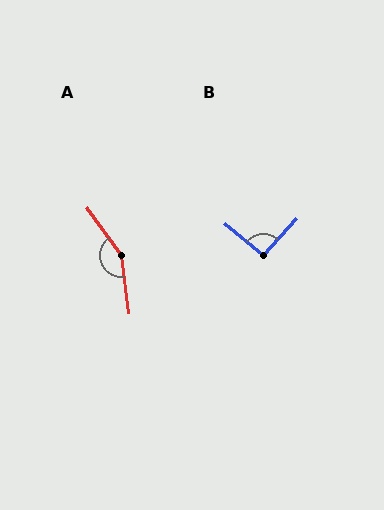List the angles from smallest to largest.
B (93°), A (151°).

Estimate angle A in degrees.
Approximately 151 degrees.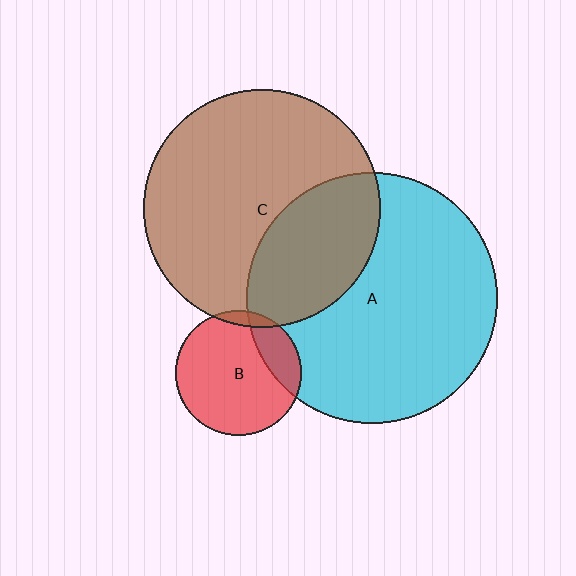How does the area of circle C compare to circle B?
Approximately 3.6 times.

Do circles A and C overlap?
Yes.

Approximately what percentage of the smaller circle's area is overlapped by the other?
Approximately 30%.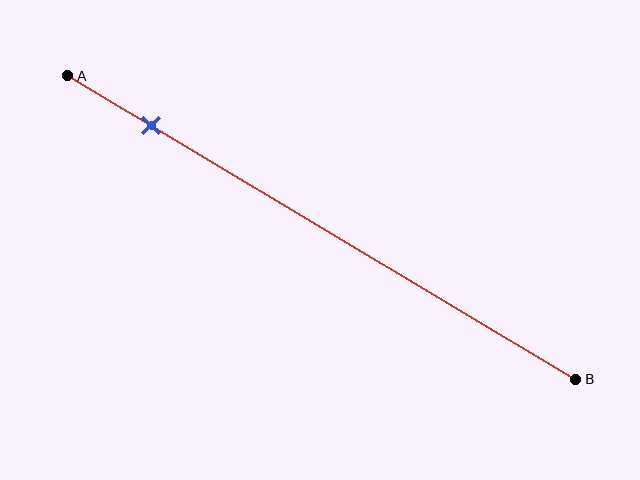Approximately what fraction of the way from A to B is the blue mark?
The blue mark is approximately 15% of the way from A to B.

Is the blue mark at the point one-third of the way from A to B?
No, the mark is at about 15% from A, not at the 33% one-third point.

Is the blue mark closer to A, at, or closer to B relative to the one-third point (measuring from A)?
The blue mark is closer to point A than the one-third point of segment AB.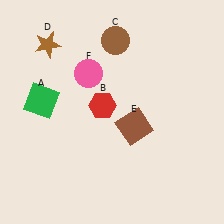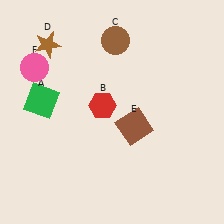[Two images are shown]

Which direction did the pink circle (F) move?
The pink circle (F) moved left.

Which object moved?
The pink circle (F) moved left.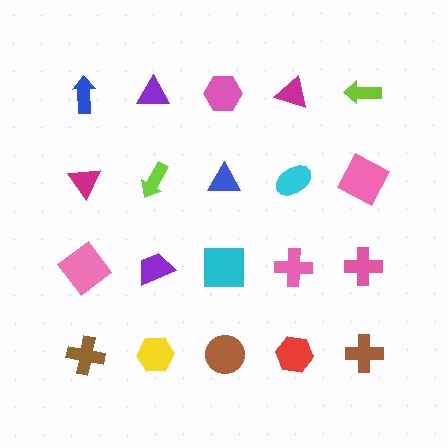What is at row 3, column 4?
A pink cross.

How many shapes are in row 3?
5 shapes.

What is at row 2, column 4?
A cyan ellipse.